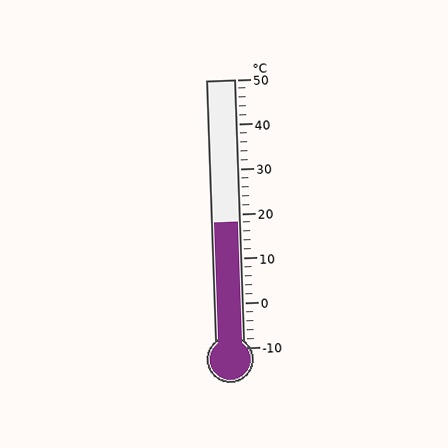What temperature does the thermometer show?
The thermometer shows approximately 18°C.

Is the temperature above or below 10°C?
The temperature is above 10°C.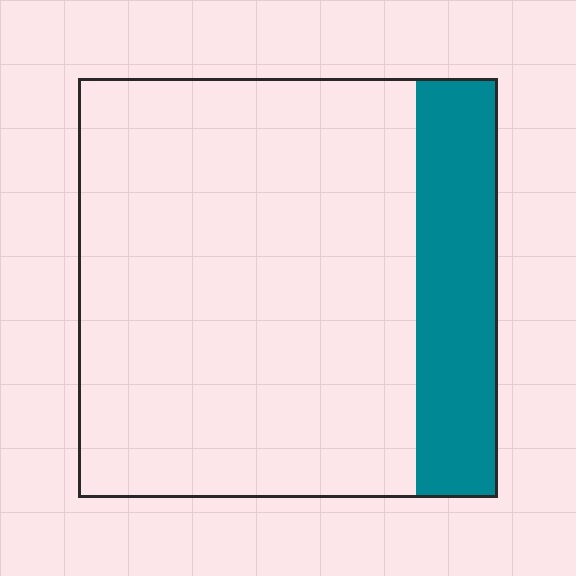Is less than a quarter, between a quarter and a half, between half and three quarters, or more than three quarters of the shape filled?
Less than a quarter.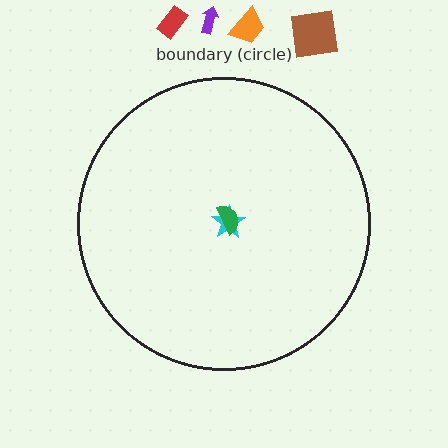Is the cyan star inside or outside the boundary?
Inside.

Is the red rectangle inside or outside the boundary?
Outside.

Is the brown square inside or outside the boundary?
Outside.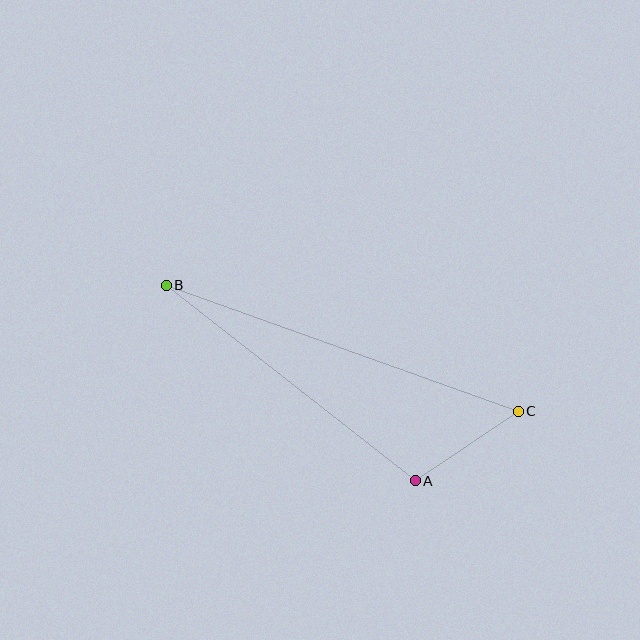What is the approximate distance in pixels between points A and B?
The distance between A and B is approximately 317 pixels.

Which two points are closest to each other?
Points A and C are closest to each other.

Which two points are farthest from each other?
Points B and C are farthest from each other.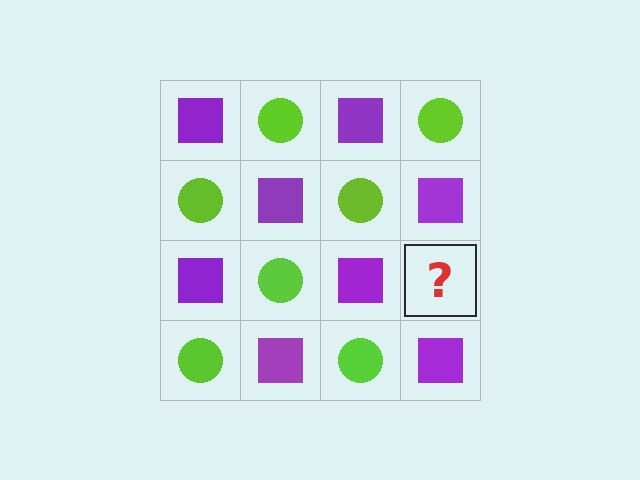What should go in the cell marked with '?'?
The missing cell should contain a lime circle.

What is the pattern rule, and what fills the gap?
The rule is that it alternates purple square and lime circle in a checkerboard pattern. The gap should be filled with a lime circle.